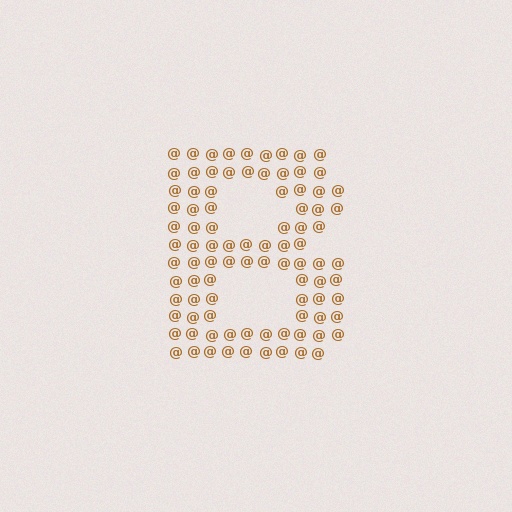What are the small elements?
The small elements are at signs.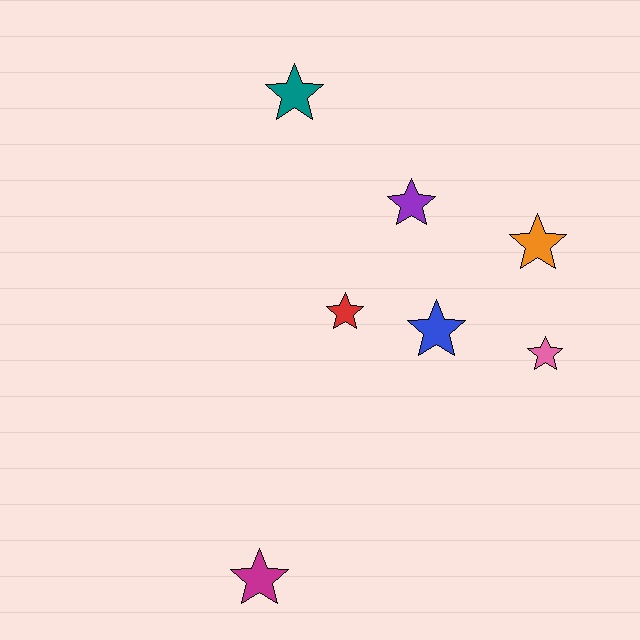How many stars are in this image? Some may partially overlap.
There are 7 stars.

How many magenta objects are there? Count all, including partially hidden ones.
There is 1 magenta object.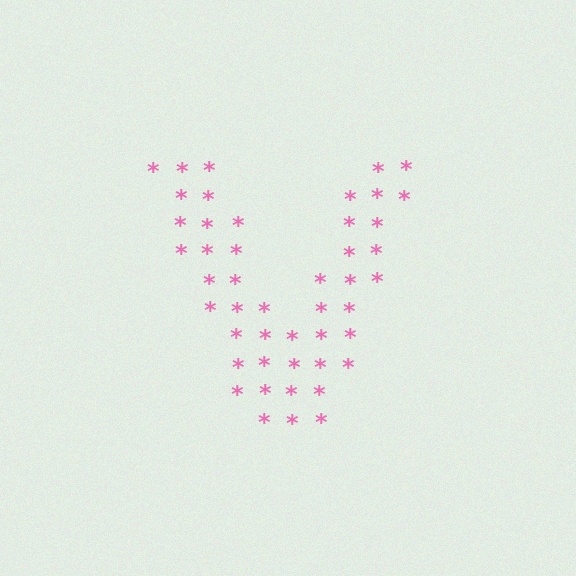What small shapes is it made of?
It is made of small asterisks.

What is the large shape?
The large shape is the letter V.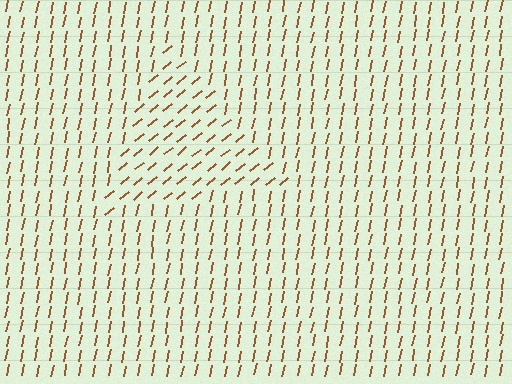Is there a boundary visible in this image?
Yes, there is a texture boundary formed by a change in line orientation.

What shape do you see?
I see a triangle.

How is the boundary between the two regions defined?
The boundary is defined purely by a change in line orientation (approximately 40 degrees difference). All lines are the same color and thickness.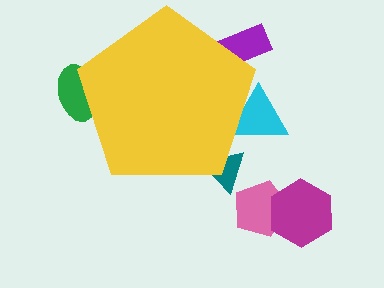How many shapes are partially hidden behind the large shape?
4 shapes are partially hidden.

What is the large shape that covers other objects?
A yellow pentagon.